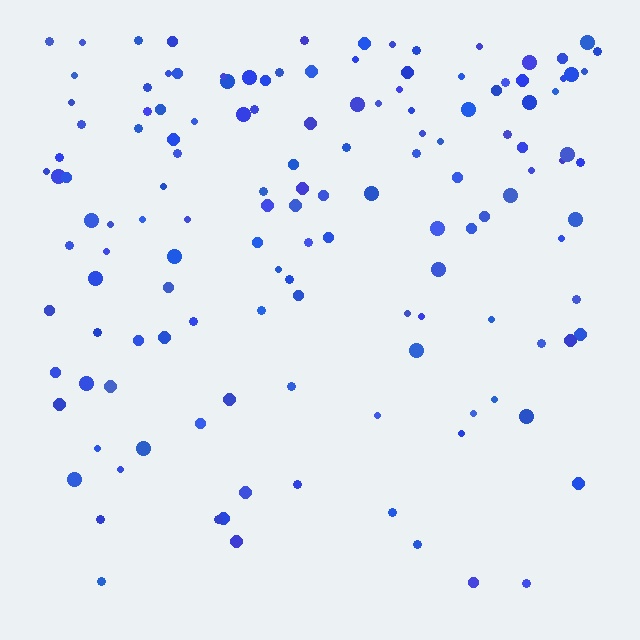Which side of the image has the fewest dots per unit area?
The bottom.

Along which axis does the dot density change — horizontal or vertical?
Vertical.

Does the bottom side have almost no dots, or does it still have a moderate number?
Still a moderate number, just noticeably fewer than the top.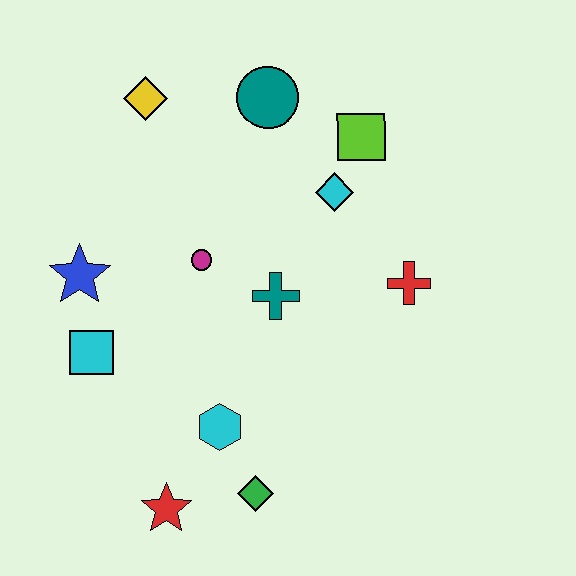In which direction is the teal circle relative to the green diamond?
The teal circle is above the green diamond.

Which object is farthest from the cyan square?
The lime square is farthest from the cyan square.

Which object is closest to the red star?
The green diamond is closest to the red star.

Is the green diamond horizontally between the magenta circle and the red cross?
Yes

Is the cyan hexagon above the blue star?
No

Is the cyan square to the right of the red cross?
No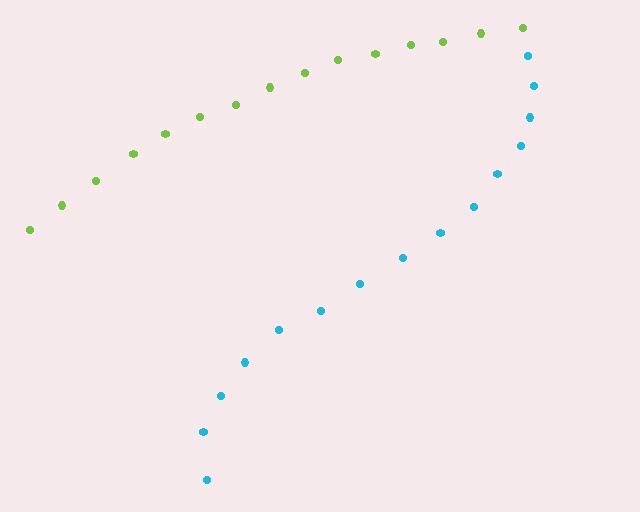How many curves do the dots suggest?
There are 2 distinct paths.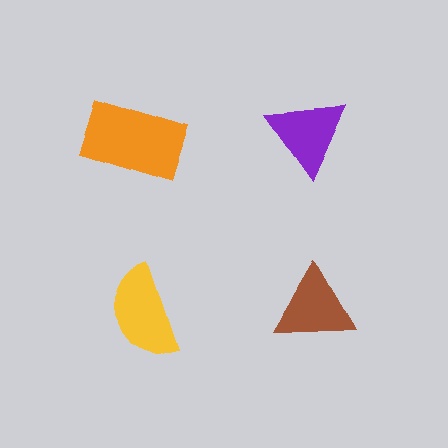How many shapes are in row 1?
2 shapes.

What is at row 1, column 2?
A purple triangle.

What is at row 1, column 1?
An orange rectangle.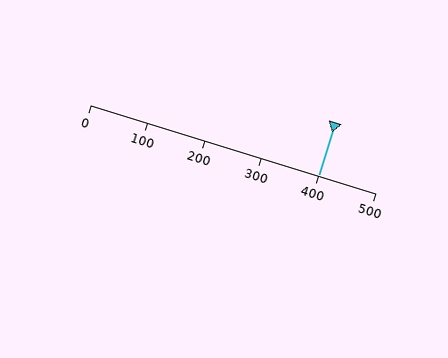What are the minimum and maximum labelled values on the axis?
The axis runs from 0 to 500.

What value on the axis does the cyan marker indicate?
The marker indicates approximately 400.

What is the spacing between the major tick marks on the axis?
The major ticks are spaced 100 apart.